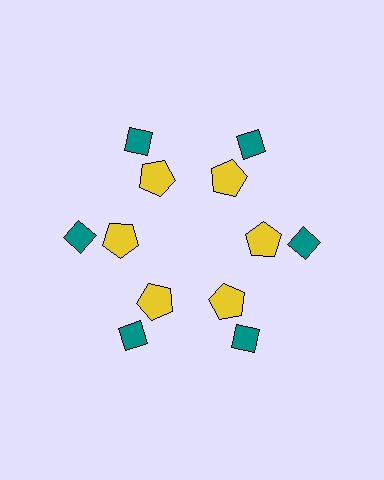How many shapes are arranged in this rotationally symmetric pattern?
There are 12 shapes, arranged in 6 groups of 2.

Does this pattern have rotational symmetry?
Yes, this pattern has 6-fold rotational symmetry. It looks the same after rotating 60 degrees around the center.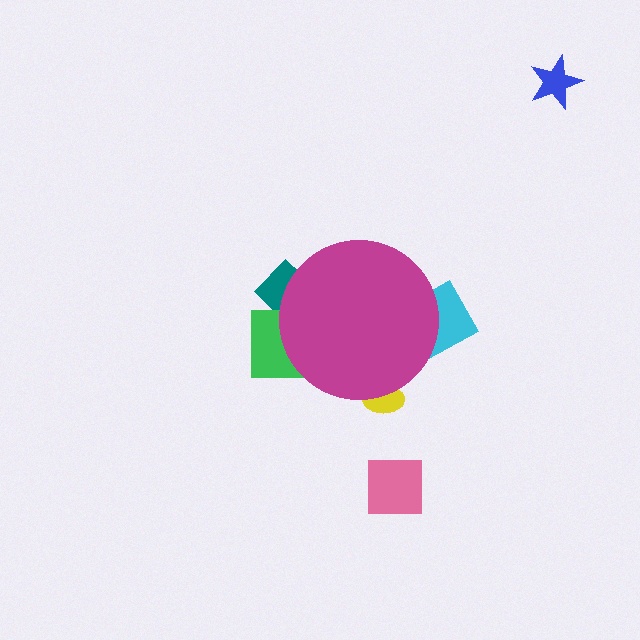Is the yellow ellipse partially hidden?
Yes, the yellow ellipse is partially hidden behind the magenta circle.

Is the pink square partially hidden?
No, the pink square is fully visible.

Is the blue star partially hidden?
No, the blue star is fully visible.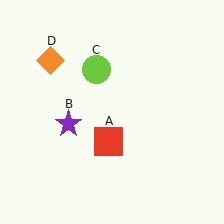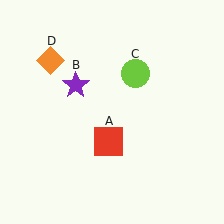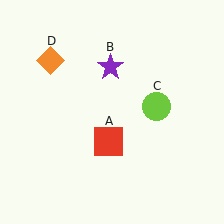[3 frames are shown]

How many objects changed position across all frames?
2 objects changed position: purple star (object B), lime circle (object C).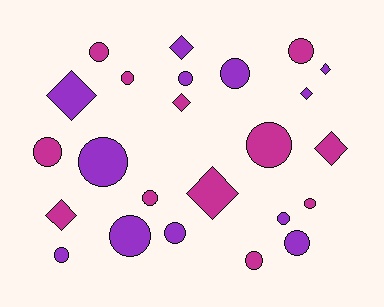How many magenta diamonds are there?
There are 4 magenta diamonds.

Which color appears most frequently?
Magenta, with 12 objects.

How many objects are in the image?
There are 24 objects.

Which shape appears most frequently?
Circle, with 16 objects.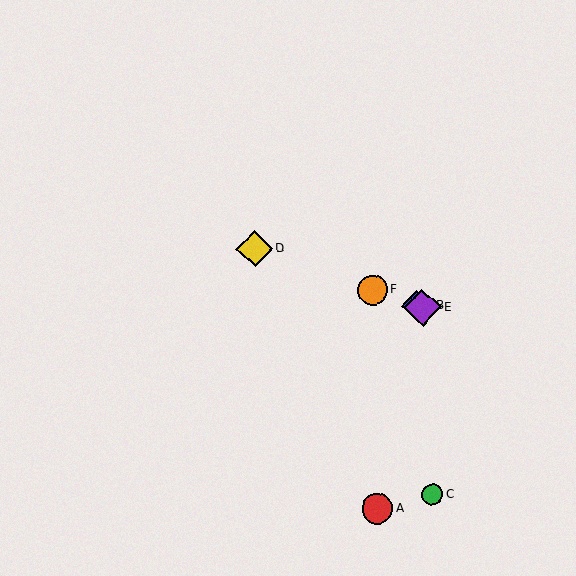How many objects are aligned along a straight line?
4 objects (B, D, E, F) are aligned along a straight line.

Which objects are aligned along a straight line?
Objects B, D, E, F are aligned along a straight line.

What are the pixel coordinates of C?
Object C is at (432, 495).